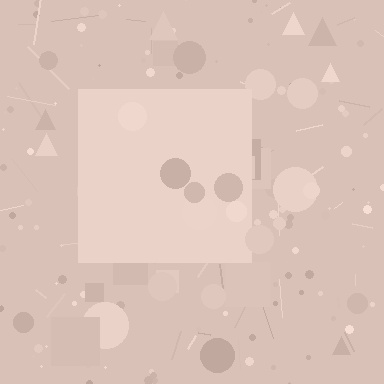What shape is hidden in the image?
A square is hidden in the image.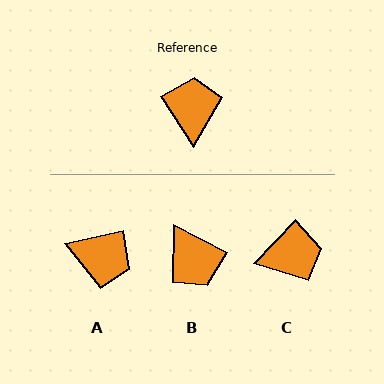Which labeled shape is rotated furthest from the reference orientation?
B, about 150 degrees away.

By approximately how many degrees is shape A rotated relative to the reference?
Approximately 111 degrees clockwise.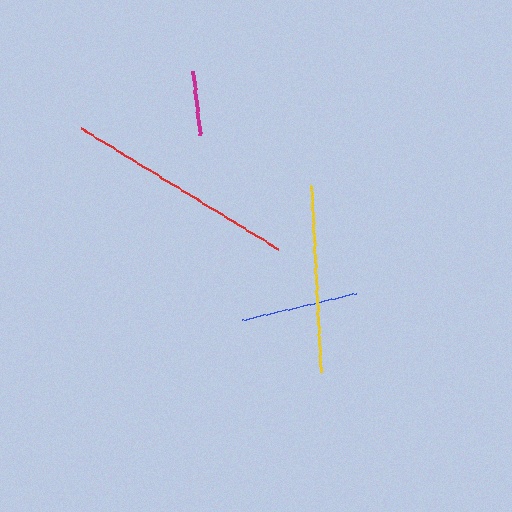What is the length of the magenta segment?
The magenta segment is approximately 65 pixels long.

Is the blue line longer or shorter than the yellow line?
The yellow line is longer than the blue line.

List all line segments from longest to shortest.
From longest to shortest: red, yellow, blue, magenta.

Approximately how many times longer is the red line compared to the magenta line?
The red line is approximately 3.6 times the length of the magenta line.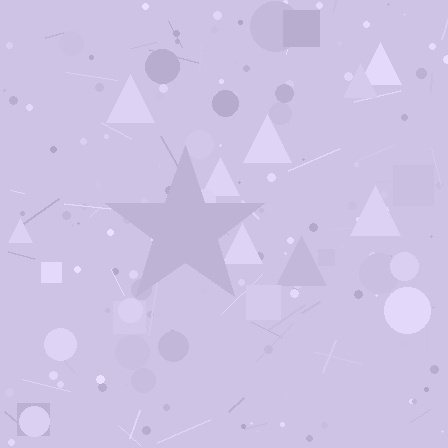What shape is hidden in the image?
A star is hidden in the image.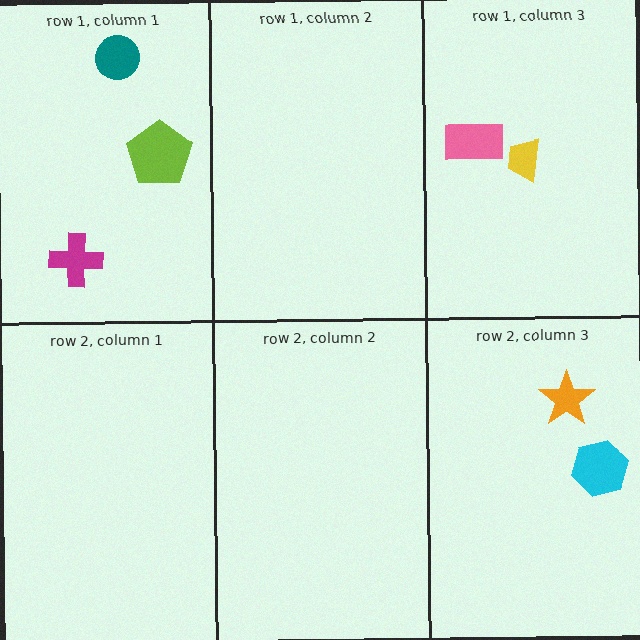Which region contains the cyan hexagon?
The row 2, column 3 region.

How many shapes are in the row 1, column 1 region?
3.